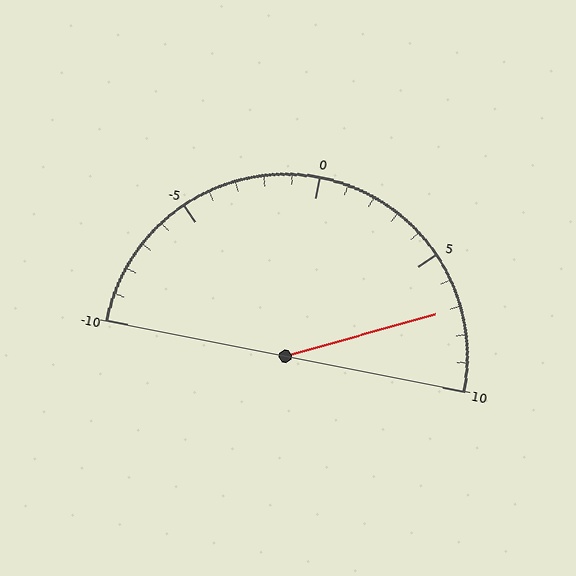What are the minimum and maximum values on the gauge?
The gauge ranges from -10 to 10.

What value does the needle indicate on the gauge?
The needle indicates approximately 7.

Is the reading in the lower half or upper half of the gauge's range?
The reading is in the upper half of the range (-10 to 10).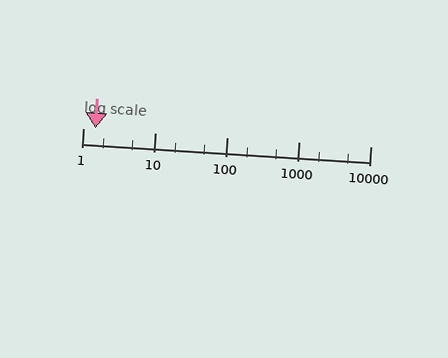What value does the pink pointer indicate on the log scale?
The pointer indicates approximately 1.5.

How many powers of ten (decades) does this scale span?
The scale spans 4 decades, from 1 to 10000.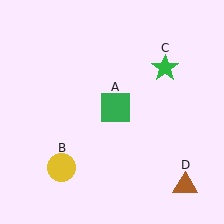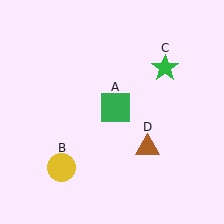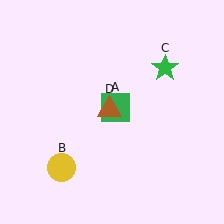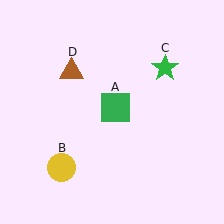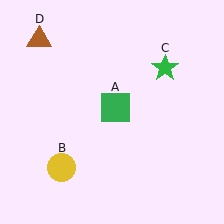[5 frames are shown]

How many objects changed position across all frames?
1 object changed position: brown triangle (object D).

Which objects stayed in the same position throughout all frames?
Green square (object A) and yellow circle (object B) and green star (object C) remained stationary.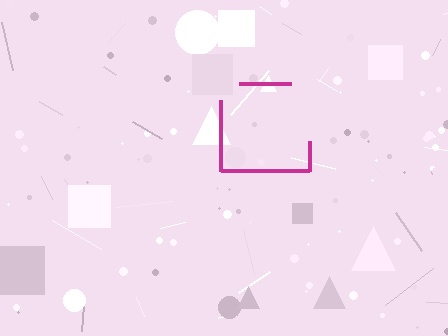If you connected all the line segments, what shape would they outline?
They would outline a square.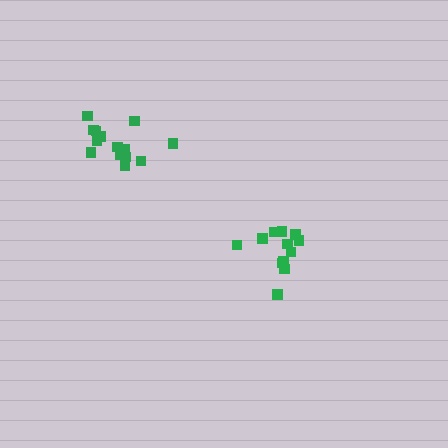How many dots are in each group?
Group 1: 12 dots, Group 2: 14 dots (26 total).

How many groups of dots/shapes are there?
There are 2 groups.